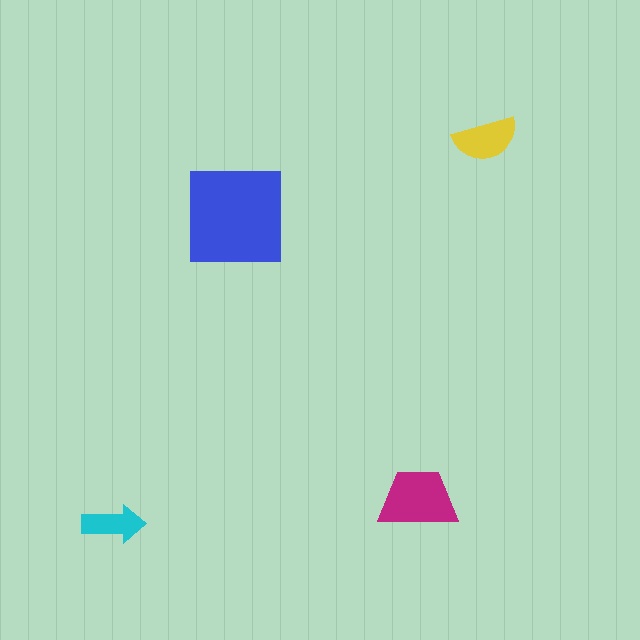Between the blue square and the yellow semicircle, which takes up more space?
The blue square.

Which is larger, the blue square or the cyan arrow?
The blue square.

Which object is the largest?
The blue square.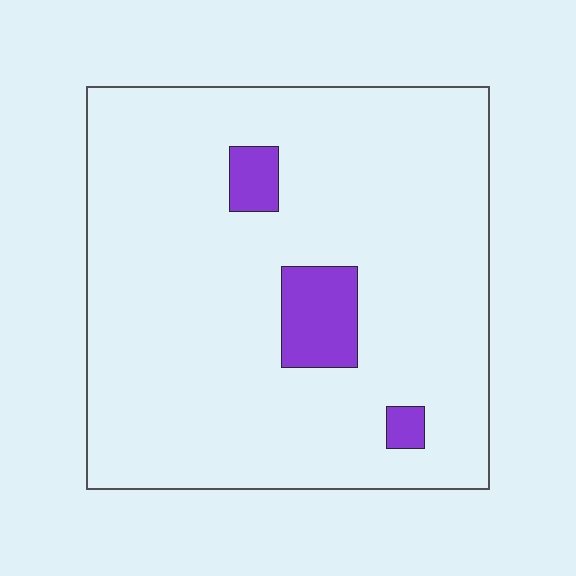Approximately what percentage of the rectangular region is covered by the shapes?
Approximately 10%.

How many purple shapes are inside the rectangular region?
3.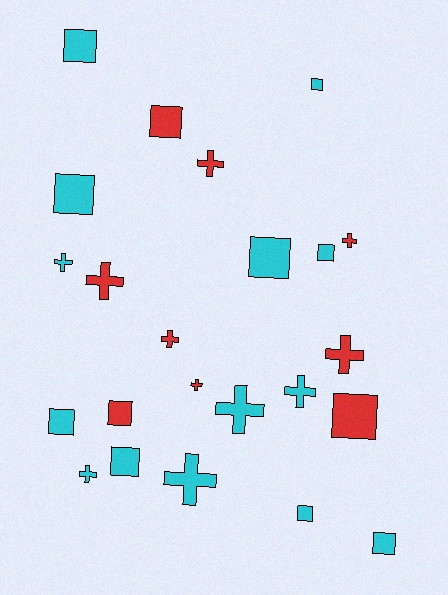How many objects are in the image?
There are 23 objects.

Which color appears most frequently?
Cyan, with 14 objects.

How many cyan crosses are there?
There are 5 cyan crosses.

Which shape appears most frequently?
Square, with 12 objects.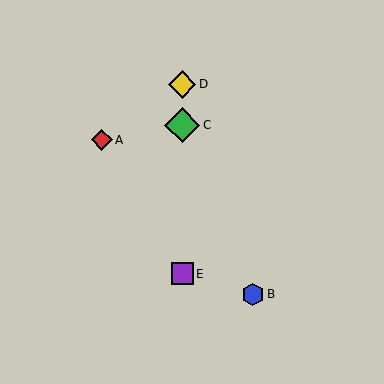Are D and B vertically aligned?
No, D is at x≈182 and B is at x≈253.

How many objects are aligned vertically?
3 objects (C, D, E) are aligned vertically.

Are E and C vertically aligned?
Yes, both are at x≈182.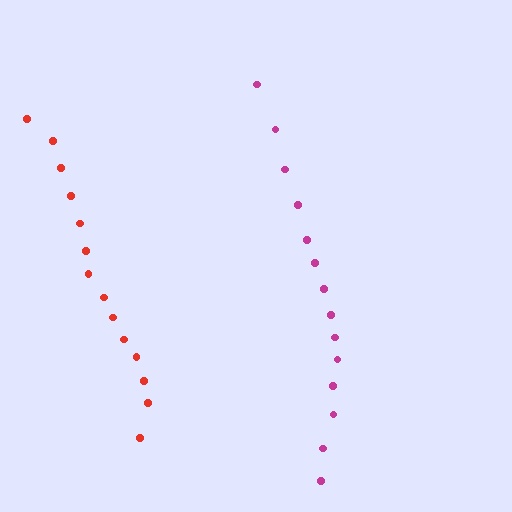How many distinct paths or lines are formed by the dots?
There are 2 distinct paths.